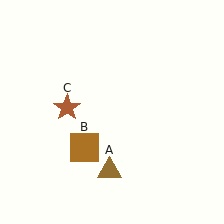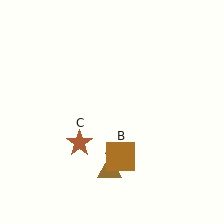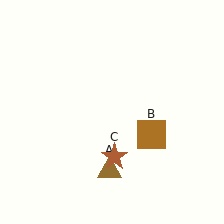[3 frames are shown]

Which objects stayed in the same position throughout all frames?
Brown triangle (object A) remained stationary.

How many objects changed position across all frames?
2 objects changed position: brown square (object B), brown star (object C).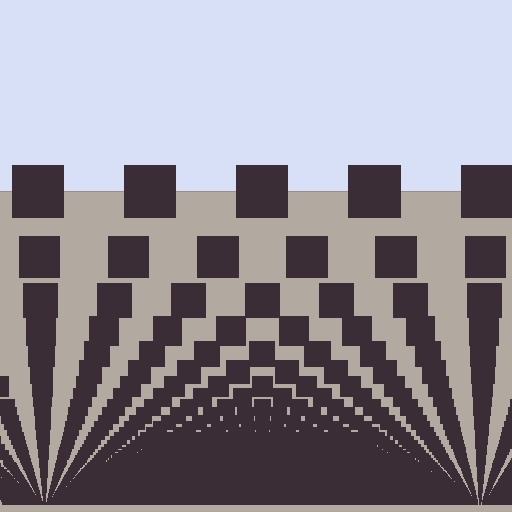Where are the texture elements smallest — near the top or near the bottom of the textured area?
Near the bottom.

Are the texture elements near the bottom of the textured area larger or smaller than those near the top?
Smaller. The gradient is inverted — elements near the bottom are smaller and denser.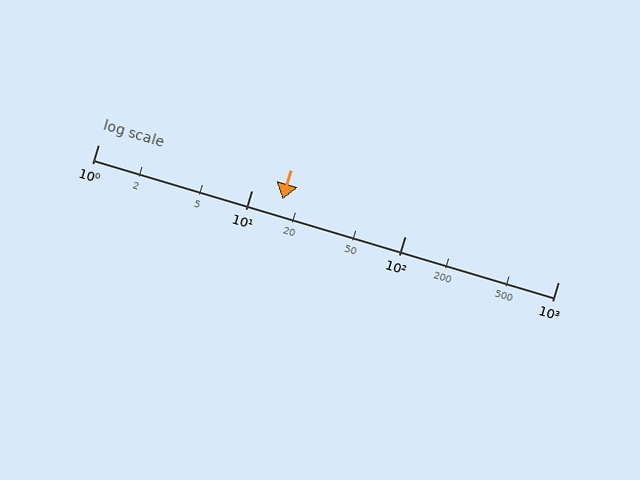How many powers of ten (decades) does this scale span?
The scale spans 3 decades, from 1 to 1000.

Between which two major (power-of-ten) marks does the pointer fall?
The pointer is between 10 and 100.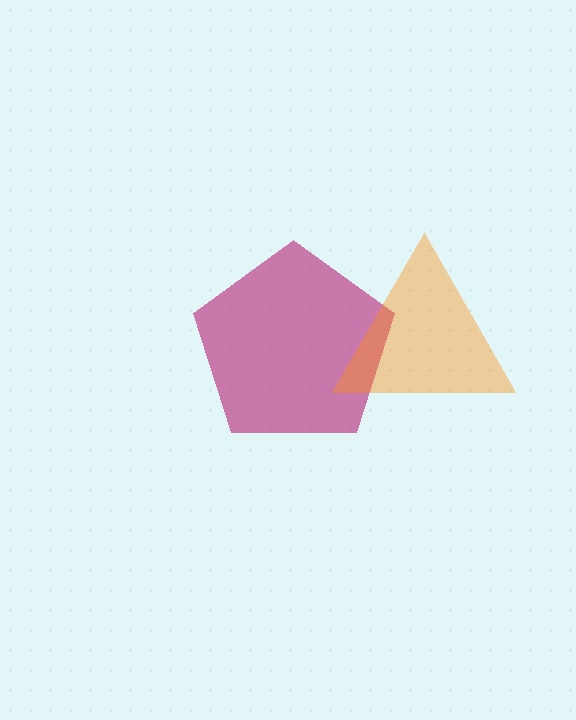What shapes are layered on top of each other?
The layered shapes are: a magenta pentagon, an orange triangle.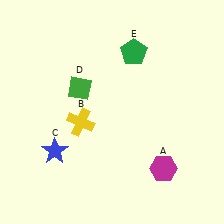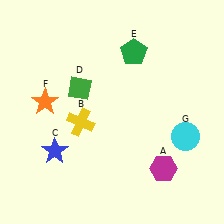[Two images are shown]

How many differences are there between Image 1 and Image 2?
There are 2 differences between the two images.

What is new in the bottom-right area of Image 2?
A cyan circle (G) was added in the bottom-right area of Image 2.